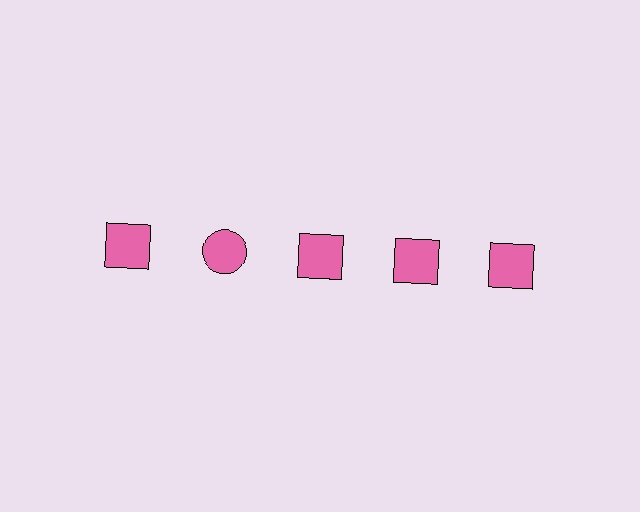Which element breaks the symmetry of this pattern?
The pink circle in the top row, second from left column breaks the symmetry. All other shapes are pink squares.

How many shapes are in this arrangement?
There are 5 shapes arranged in a grid pattern.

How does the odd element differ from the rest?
It has a different shape: circle instead of square.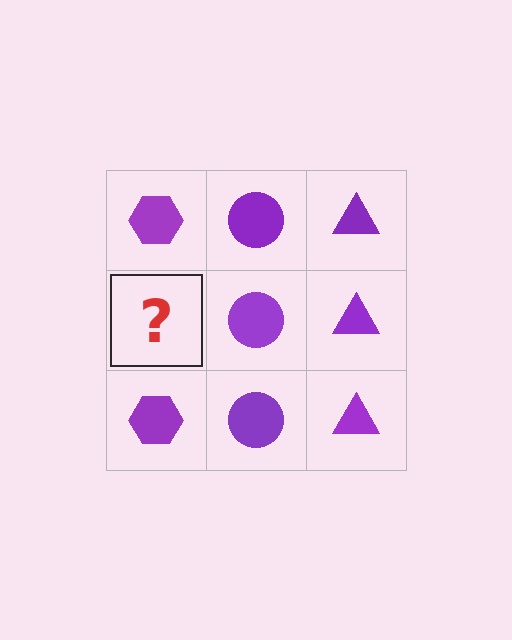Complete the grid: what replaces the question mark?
The question mark should be replaced with a purple hexagon.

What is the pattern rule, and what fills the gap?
The rule is that each column has a consistent shape. The gap should be filled with a purple hexagon.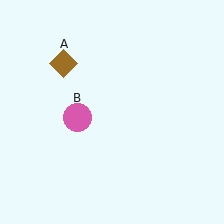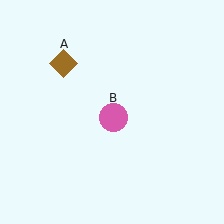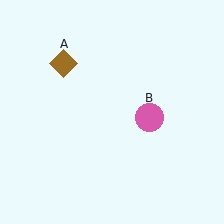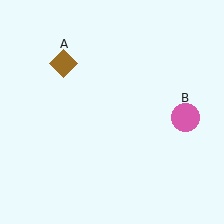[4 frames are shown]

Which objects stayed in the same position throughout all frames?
Brown diamond (object A) remained stationary.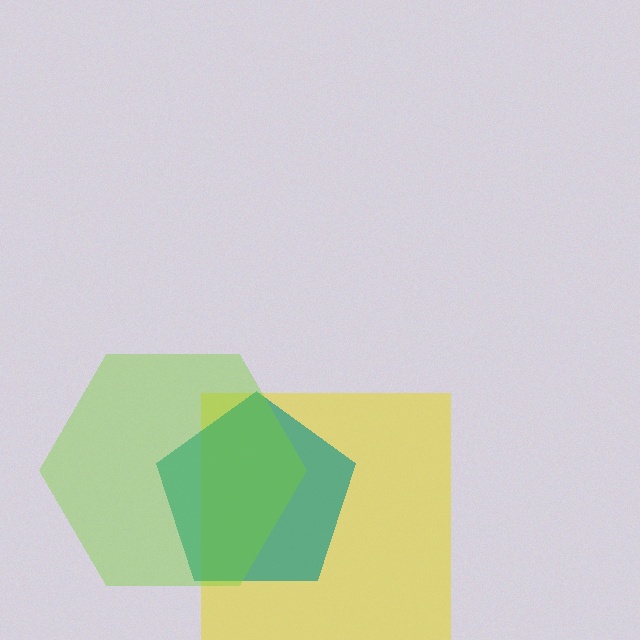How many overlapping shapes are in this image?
There are 3 overlapping shapes in the image.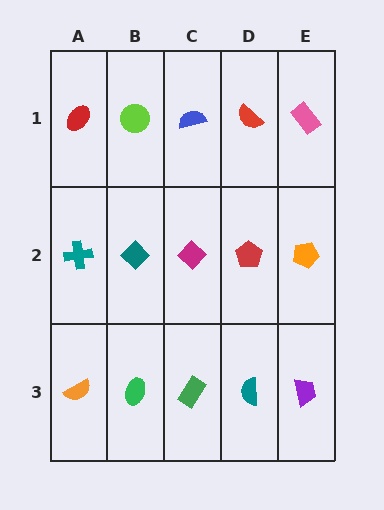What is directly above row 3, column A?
A teal cross.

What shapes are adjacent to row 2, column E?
A pink rectangle (row 1, column E), a purple trapezoid (row 3, column E), a red pentagon (row 2, column D).